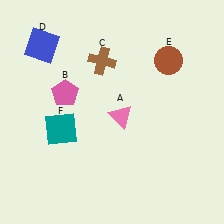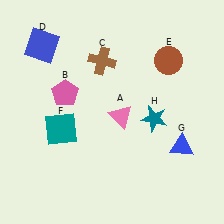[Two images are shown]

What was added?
A blue triangle (G), a teal star (H) were added in Image 2.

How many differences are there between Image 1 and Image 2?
There are 2 differences between the two images.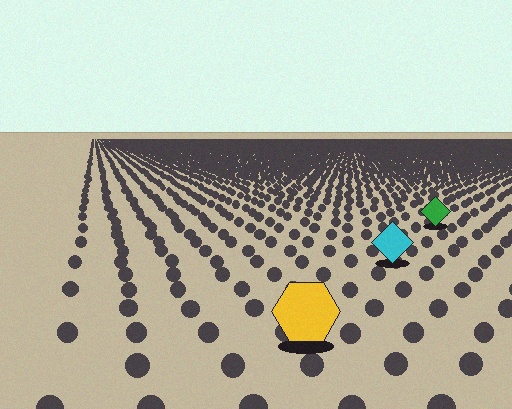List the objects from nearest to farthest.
From nearest to farthest: the yellow hexagon, the cyan diamond, the green diamond.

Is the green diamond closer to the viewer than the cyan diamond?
No. The cyan diamond is closer — you can tell from the texture gradient: the ground texture is coarser near it.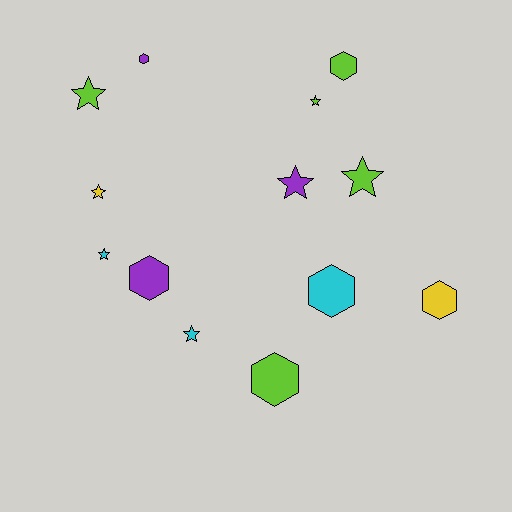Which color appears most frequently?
Lime, with 5 objects.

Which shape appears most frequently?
Star, with 7 objects.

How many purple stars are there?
There is 1 purple star.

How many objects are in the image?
There are 13 objects.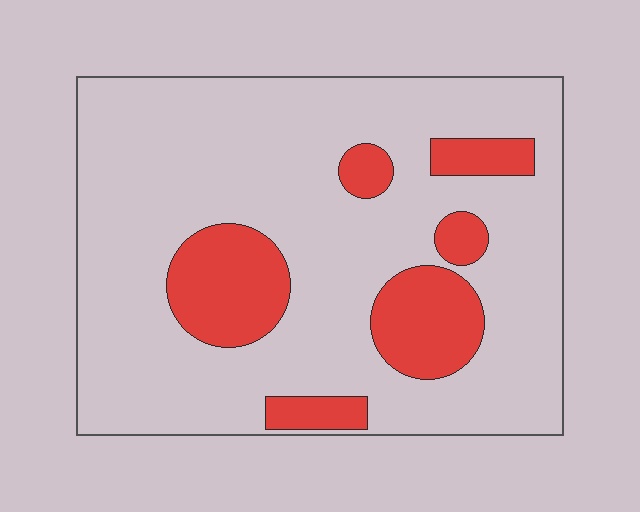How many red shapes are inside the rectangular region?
6.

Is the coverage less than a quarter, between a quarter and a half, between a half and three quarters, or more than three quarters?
Less than a quarter.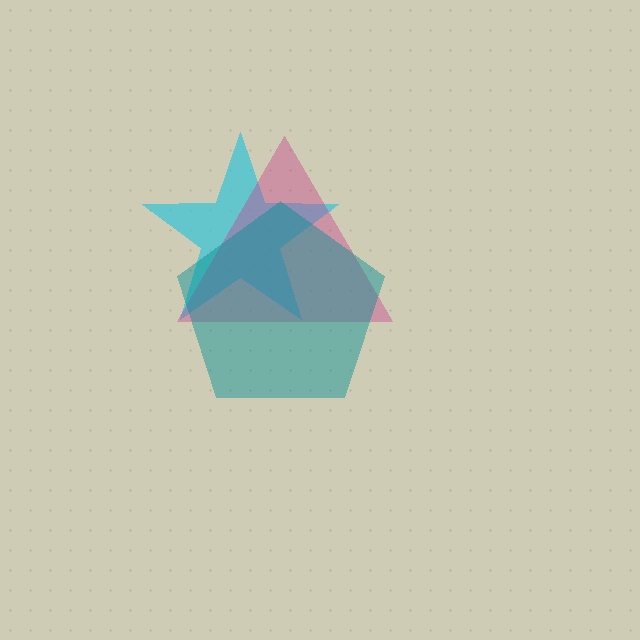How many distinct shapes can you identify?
There are 3 distinct shapes: a cyan star, a magenta triangle, a teal pentagon.